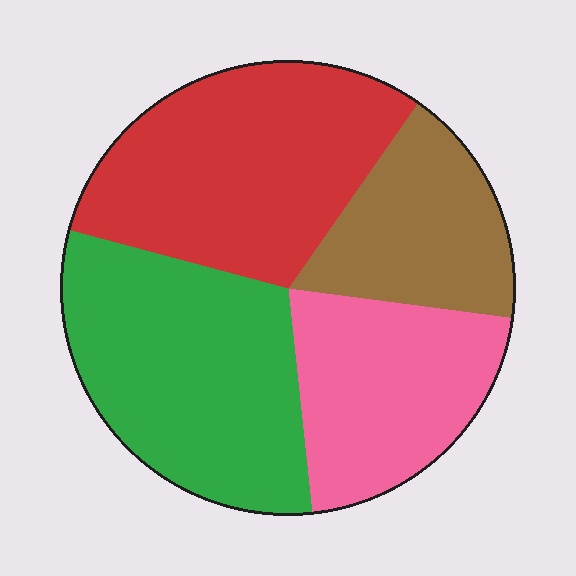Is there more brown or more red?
Red.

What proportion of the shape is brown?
Brown takes up about one sixth (1/6) of the shape.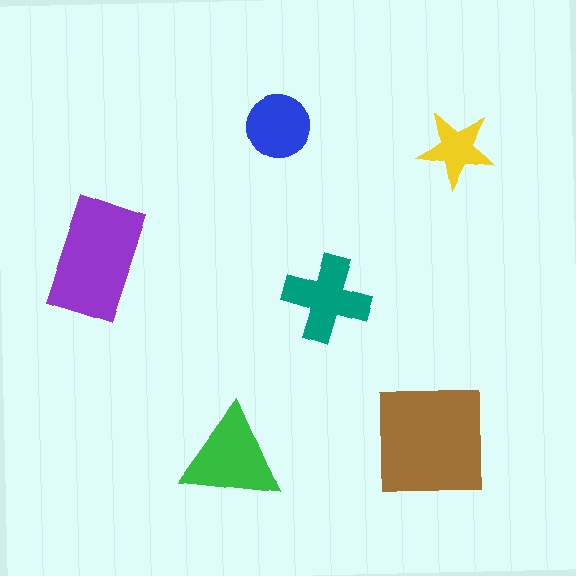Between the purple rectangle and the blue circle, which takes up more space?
The purple rectangle.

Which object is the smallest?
The yellow star.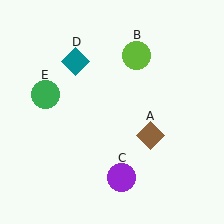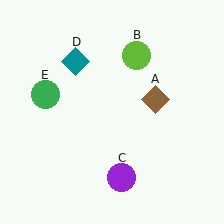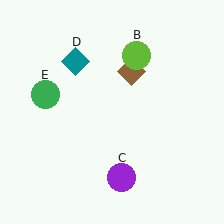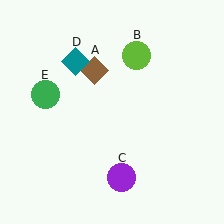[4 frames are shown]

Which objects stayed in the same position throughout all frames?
Lime circle (object B) and purple circle (object C) and teal diamond (object D) and green circle (object E) remained stationary.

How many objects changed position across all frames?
1 object changed position: brown diamond (object A).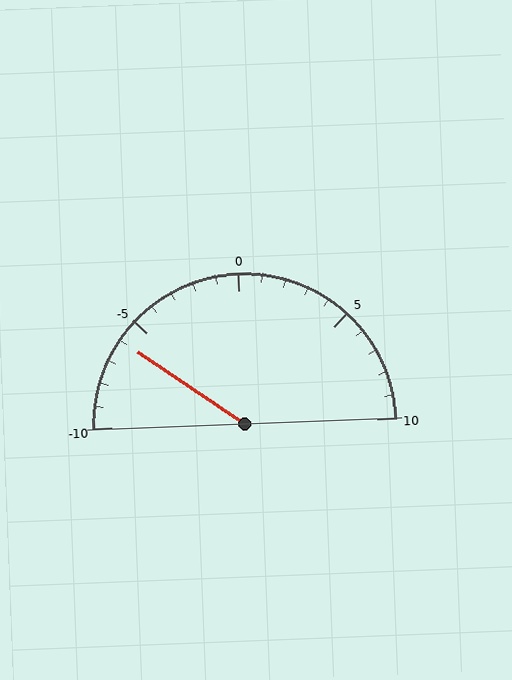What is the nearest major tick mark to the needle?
The nearest major tick mark is -5.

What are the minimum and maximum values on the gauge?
The gauge ranges from -10 to 10.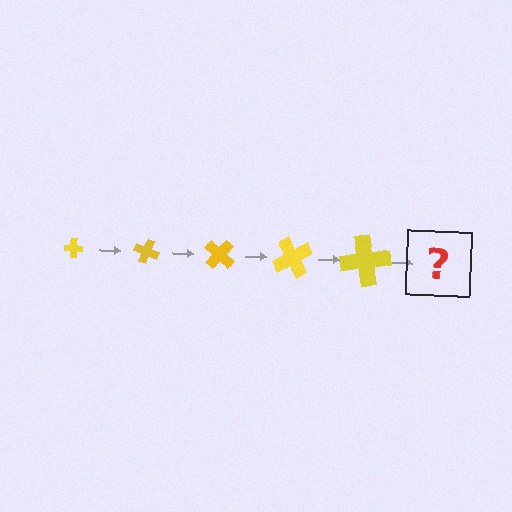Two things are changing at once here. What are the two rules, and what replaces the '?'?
The two rules are that the cross grows larger each step and it rotates 20 degrees each step. The '?' should be a cross, larger than the previous one and rotated 100 degrees from the start.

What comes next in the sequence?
The next element should be a cross, larger than the previous one and rotated 100 degrees from the start.